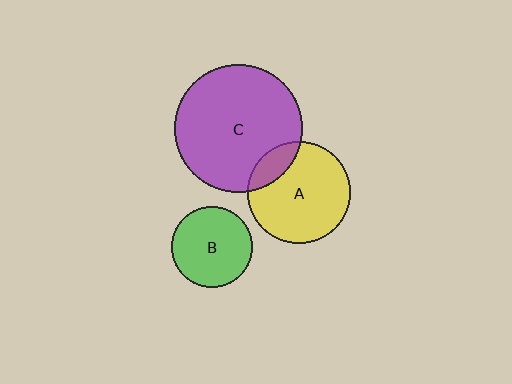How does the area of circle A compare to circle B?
Approximately 1.6 times.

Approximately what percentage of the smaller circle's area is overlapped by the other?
Approximately 15%.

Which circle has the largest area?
Circle C (purple).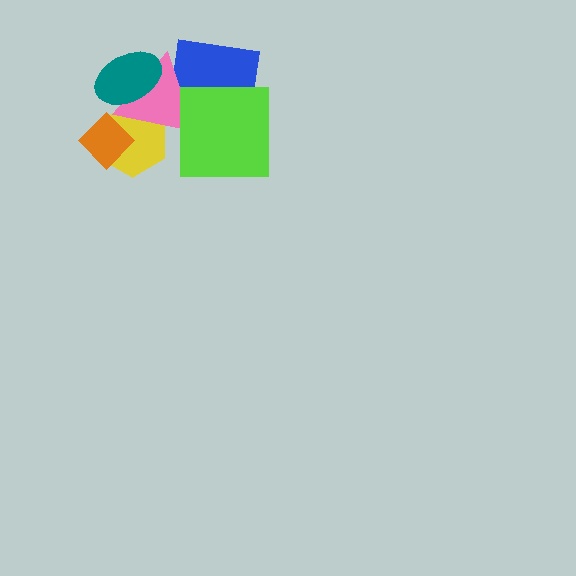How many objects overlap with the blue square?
2 objects overlap with the blue square.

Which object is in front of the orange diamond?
The pink triangle is in front of the orange diamond.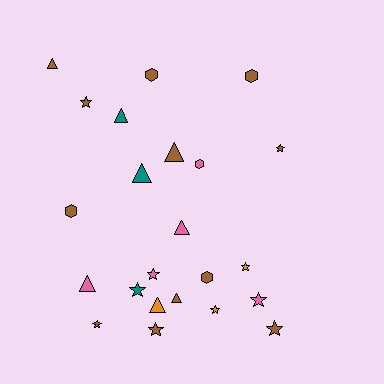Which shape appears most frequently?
Star, with 10 objects.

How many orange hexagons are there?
There are no orange hexagons.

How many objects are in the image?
There are 23 objects.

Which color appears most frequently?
Brown, with 12 objects.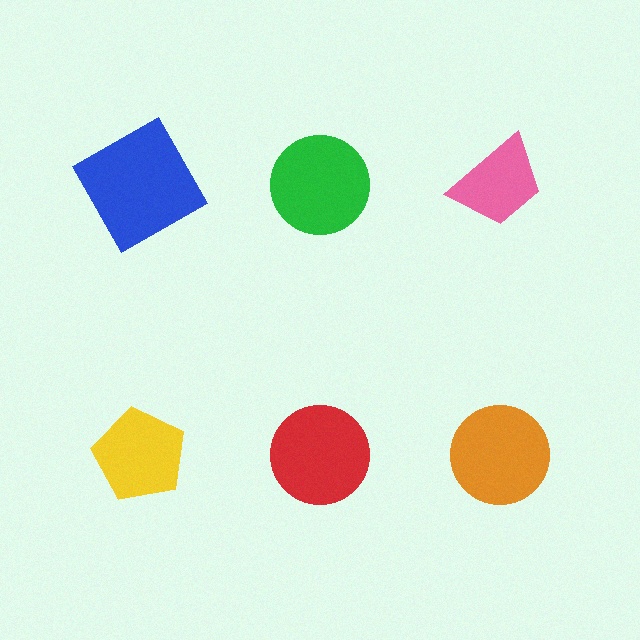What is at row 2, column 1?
A yellow pentagon.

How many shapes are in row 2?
3 shapes.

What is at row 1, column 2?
A green circle.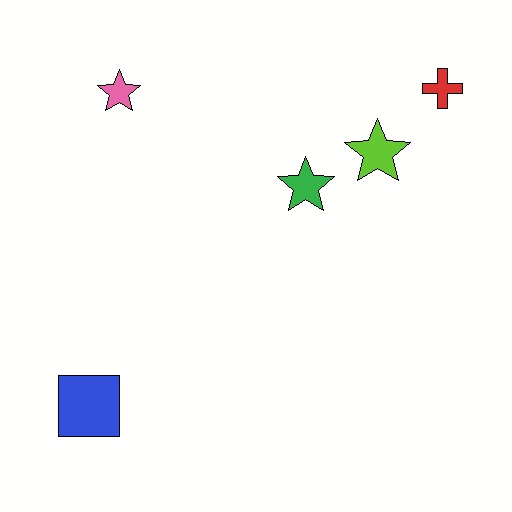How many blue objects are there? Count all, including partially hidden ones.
There is 1 blue object.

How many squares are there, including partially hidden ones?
There is 1 square.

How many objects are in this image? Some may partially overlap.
There are 5 objects.